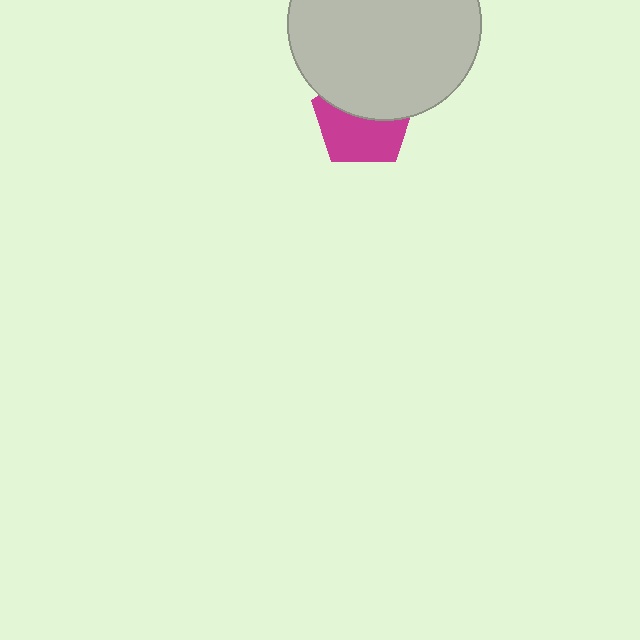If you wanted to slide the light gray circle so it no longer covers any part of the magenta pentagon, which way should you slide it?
Slide it up — that is the most direct way to separate the two shapes.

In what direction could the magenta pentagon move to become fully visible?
The magenta pentagon could move down. That would shift it out from behind the light gray circle entirely.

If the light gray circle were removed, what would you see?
You would see the complete magenta pentagon.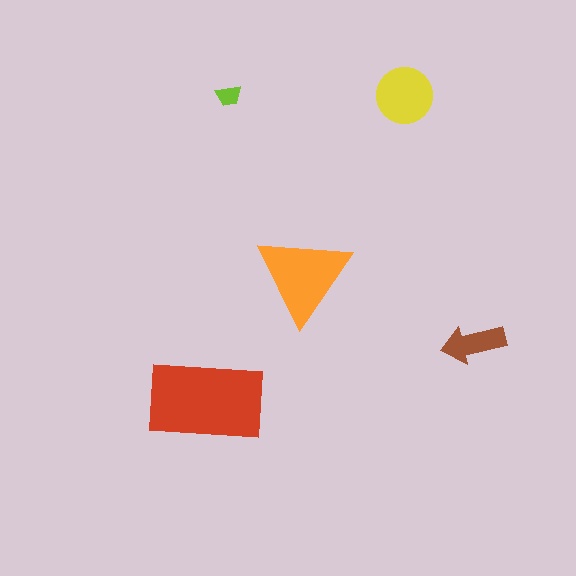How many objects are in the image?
There are 5 objects in the image.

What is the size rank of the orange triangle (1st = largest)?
2nd.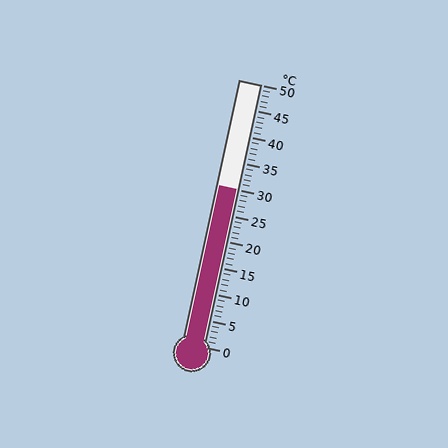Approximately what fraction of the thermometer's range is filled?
The thermometer is filled to approximately 60% of its range.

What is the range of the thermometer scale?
The thermometer scale ranges from 0°C to 50°C.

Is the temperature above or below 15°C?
The temperature is above 15°C.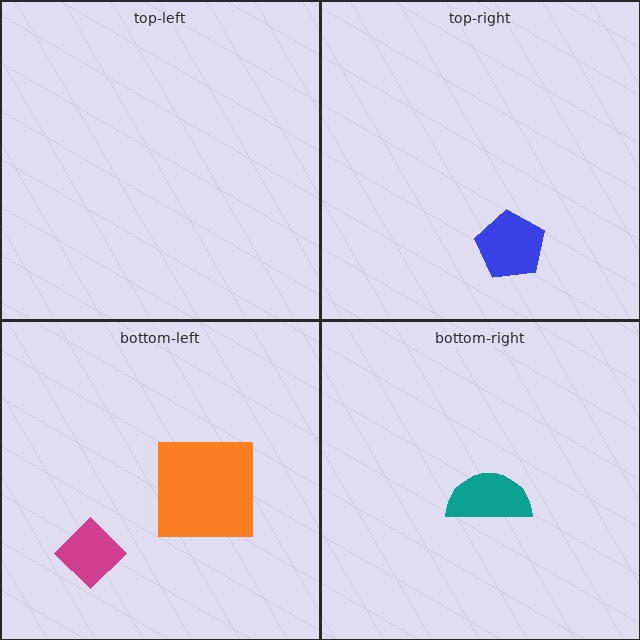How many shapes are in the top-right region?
1.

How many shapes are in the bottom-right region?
1.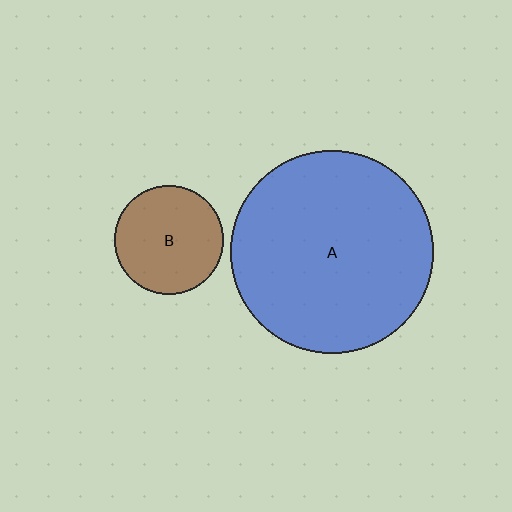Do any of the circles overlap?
No, none of the circles overlap.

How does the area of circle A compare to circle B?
Approximately 3.5 times.